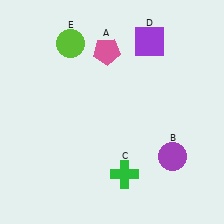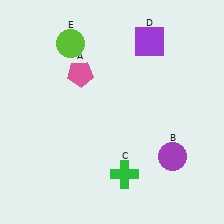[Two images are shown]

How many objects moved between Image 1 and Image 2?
1 object moved between the two images.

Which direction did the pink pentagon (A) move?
The pink pentagon (A) moved left.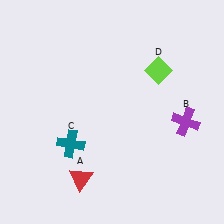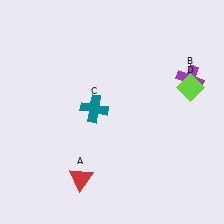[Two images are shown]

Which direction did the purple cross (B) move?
The purple cross (B) moved up.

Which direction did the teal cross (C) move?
The teal cross (C) moved up.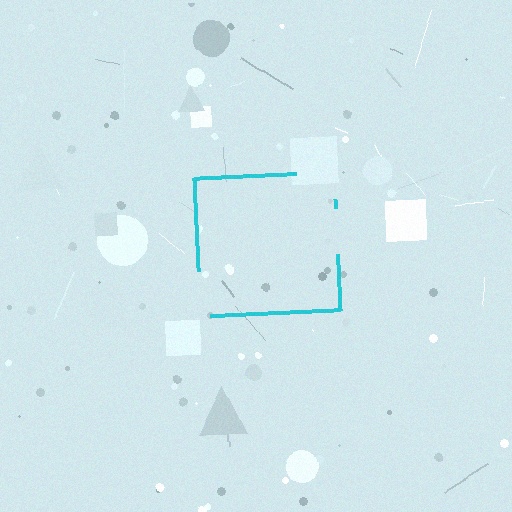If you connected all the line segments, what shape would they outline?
They would outline a square.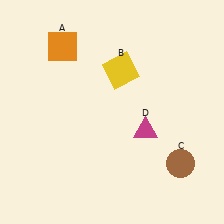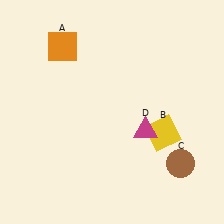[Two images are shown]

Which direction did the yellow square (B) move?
The yellow square (B) moved down.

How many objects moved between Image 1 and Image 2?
1 object moved between the two images.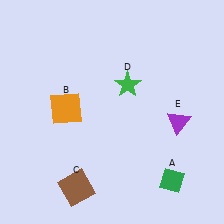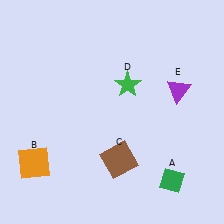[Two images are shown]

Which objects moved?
The objects that moved are: the orange square (B), the brown square (C), the purple triangle (E).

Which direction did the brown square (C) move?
The brown square (C) moved right.